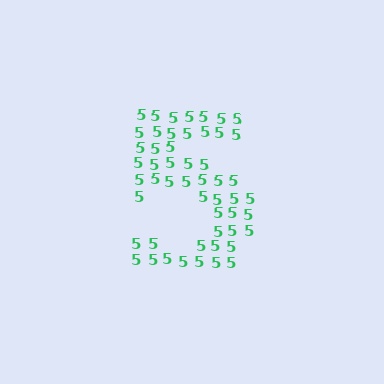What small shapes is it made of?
It is made of small digit 5's.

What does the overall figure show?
The overall figure shows the digit 5.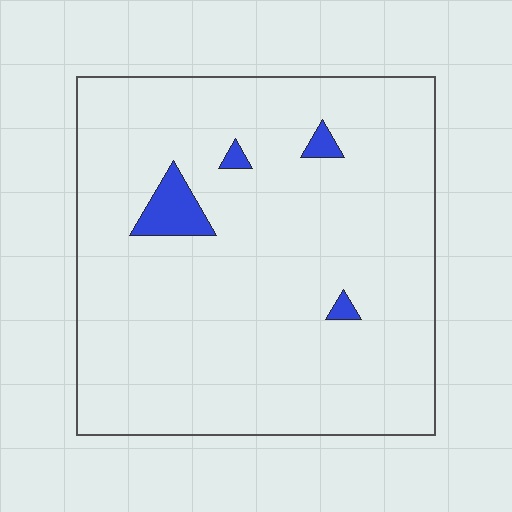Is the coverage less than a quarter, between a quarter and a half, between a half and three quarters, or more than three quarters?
Less than a quarter.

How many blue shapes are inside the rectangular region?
4.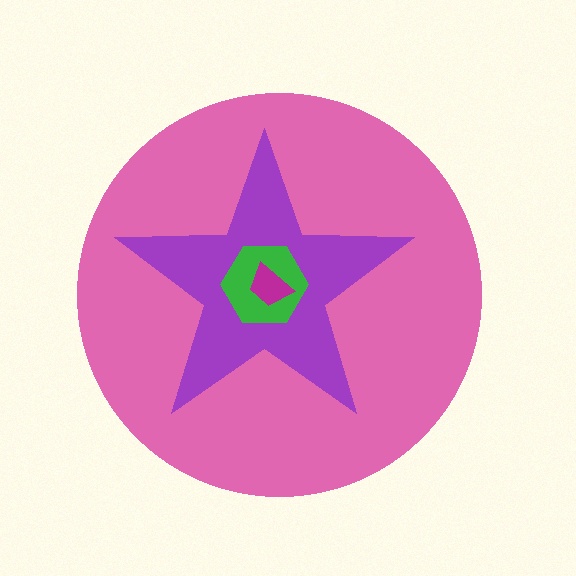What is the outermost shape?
The pink circle.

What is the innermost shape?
The magenta trapezoid.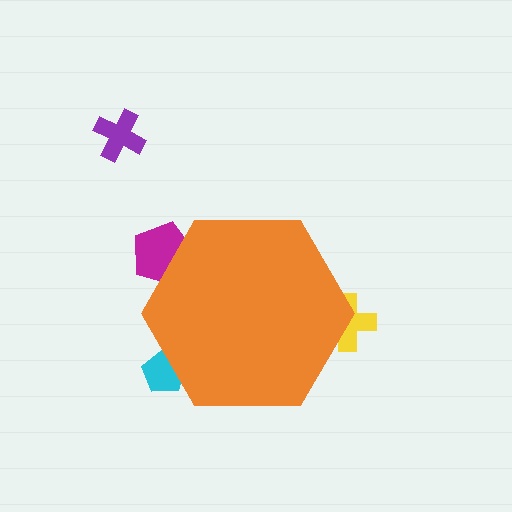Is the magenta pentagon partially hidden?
Yes, the magenta pentagon is partially hidden behind the orange hexagon.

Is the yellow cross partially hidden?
Yes, the yellow cross is partially hidden behind the orange hexagon.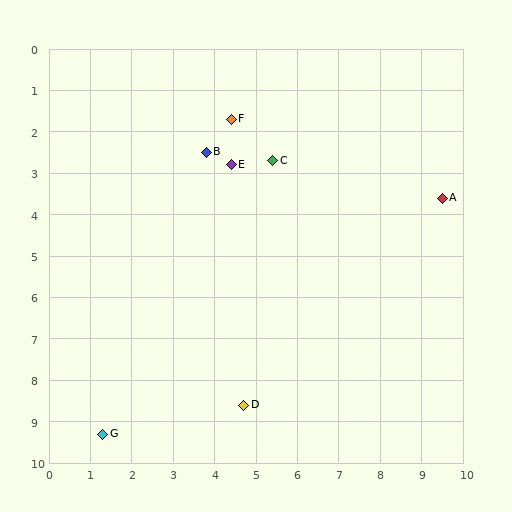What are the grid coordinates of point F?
Point F is at approximately (4.4, 1.7).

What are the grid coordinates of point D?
Point D is at approximately (4.7, 8.6).